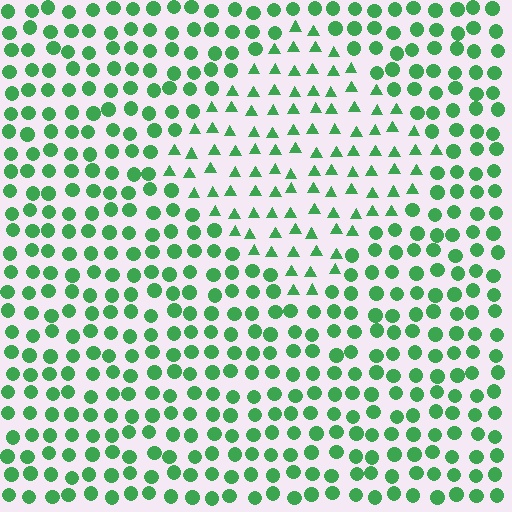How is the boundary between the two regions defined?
The boundary is defined by a change in element shape: triangles inside vs. circles outside. All elements share the same color and spacing.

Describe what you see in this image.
The image is filled with small green elements arranged in a uniform grid. A diamond-shaped region contains triangles, while the surrounding area contains circles. The boundary is defined purely by the change in element shape.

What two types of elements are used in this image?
The image uses triangles inside the diamond region and circles outside it.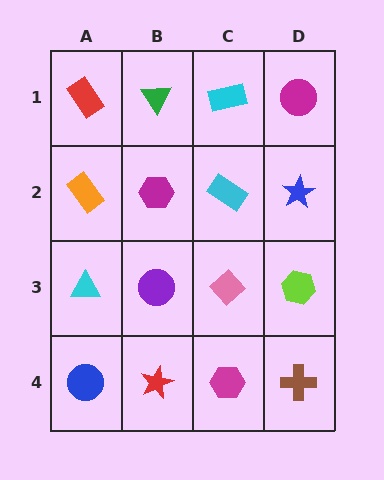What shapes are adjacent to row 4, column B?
A purple circle (row 3, column B), a blue circle (row 4, column A), a magenta hexagon (row 4, column C).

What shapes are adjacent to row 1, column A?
An orange rectangle (row 2, column A), a green triangle (row 1, column B).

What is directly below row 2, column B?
A purple circle.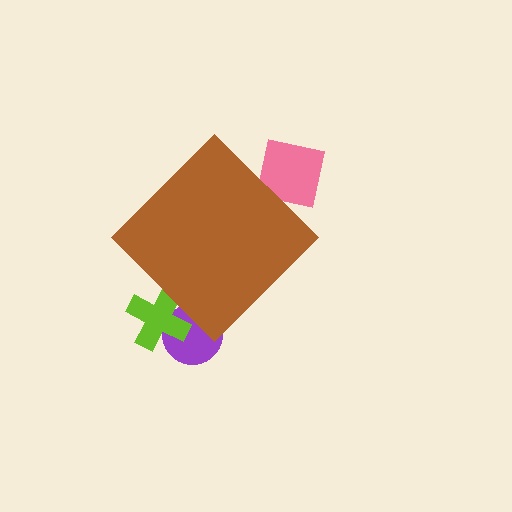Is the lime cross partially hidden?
Yes, the lime cross is partially hidden behind the brown diamond.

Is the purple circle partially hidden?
Yes, the purple circle is partially hidden behind the brown diamond.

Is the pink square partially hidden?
Yes, the pink square is partially hidden behind the brown diamond.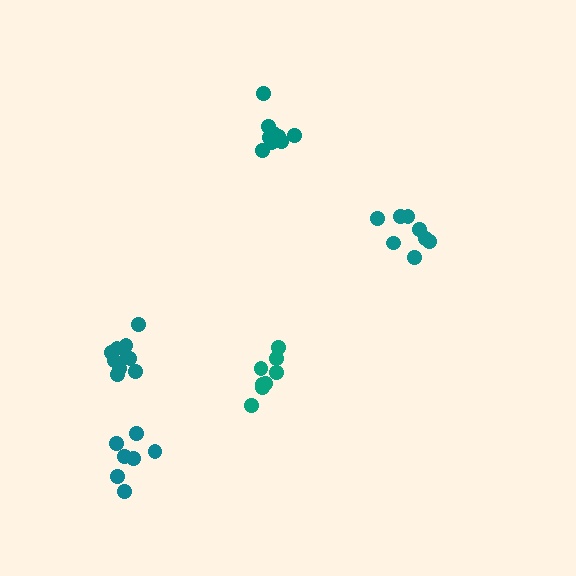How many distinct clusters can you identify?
There are 5 distinct clusters.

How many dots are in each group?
Group 1: 10 dots, Group 2: 11 dots, Group 3: 7 dots, Group 4: 8 dots, Group 5: 8 dots (44 total).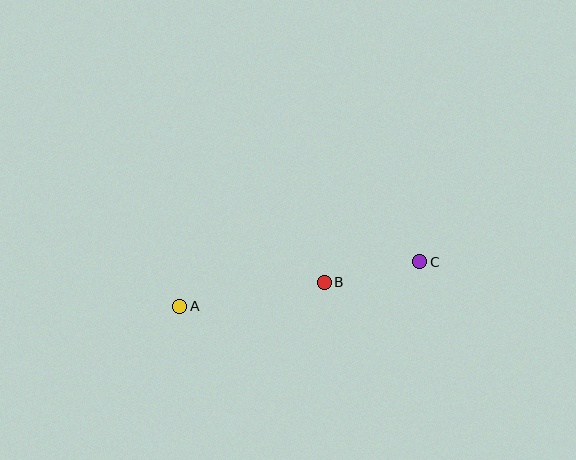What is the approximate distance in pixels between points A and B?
The distance between A and B is approximately 146 pixels.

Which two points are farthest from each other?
Points A and C are farthest from each other.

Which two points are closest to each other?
Points B and C are closest to each other.